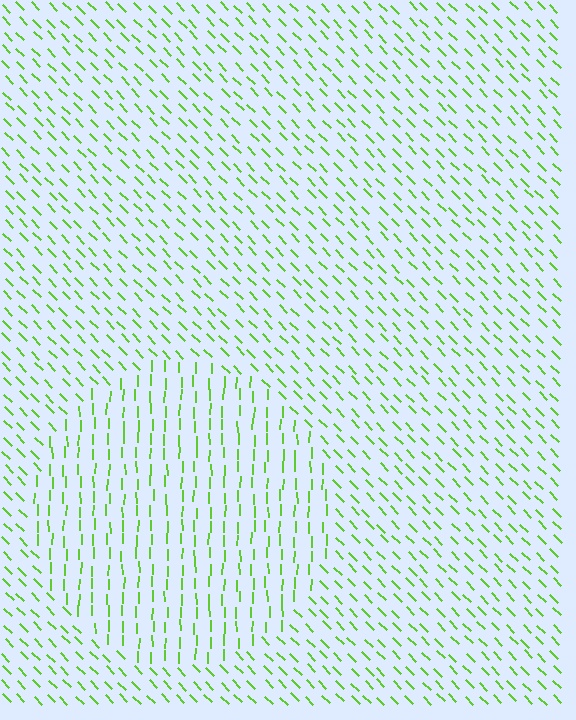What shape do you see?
I see a circle.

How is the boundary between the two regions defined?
The boundary is defined purely by a change in line orientation (approximately 45 degrees difference). All lines are the same color and thickness.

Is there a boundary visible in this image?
Yes, there is a texture boundary formed by a change in line orientation.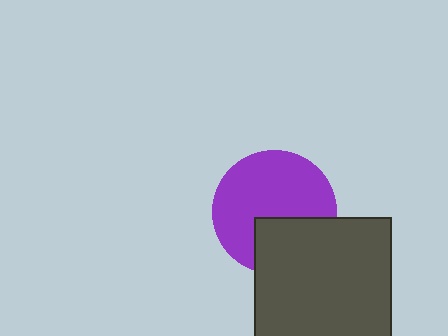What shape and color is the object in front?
The object in front is a dark gray rectangle.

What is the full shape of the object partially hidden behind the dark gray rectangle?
The partially hidden object is a purple circle.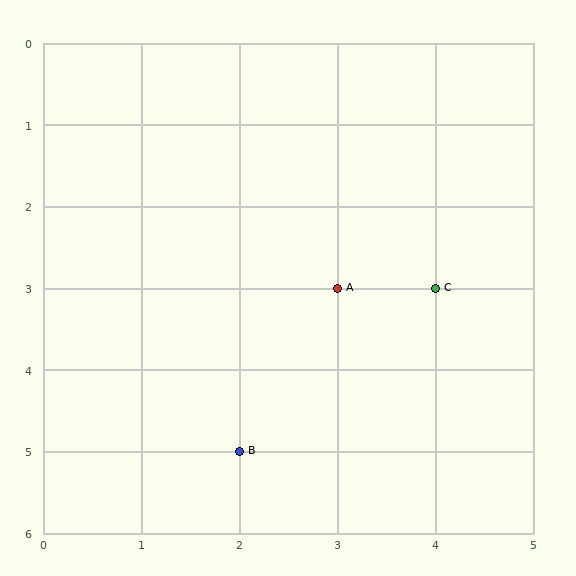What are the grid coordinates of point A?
Point A is at grid coordinates (3, 3).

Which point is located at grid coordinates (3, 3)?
Point A is at (3, 3).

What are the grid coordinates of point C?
Point C is at grid coordinates (4, 3).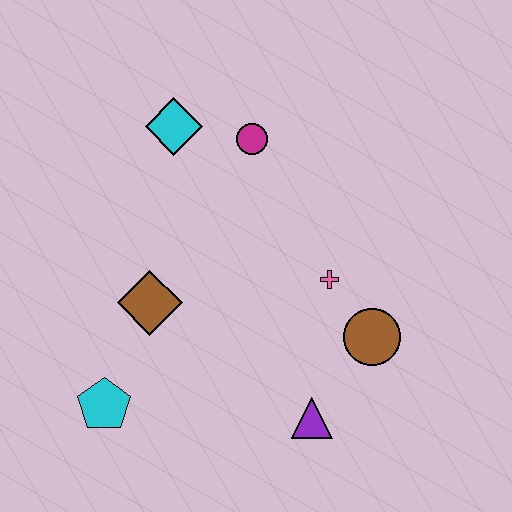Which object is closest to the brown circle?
The pink cross is closest to the brown circle.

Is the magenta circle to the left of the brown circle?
Yes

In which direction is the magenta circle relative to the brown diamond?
The magenta circle is above the brown diamond.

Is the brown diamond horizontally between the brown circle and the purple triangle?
No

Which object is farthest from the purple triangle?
The cyan diamond is farthest from the purple triangle.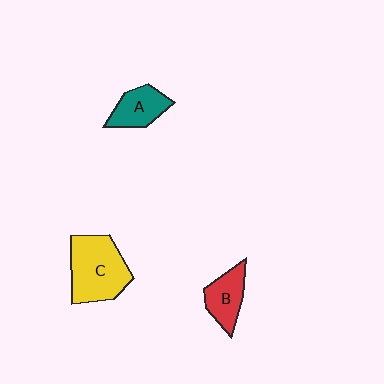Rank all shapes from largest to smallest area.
From largest to smallest: C (yellow), A (teal), B (red).